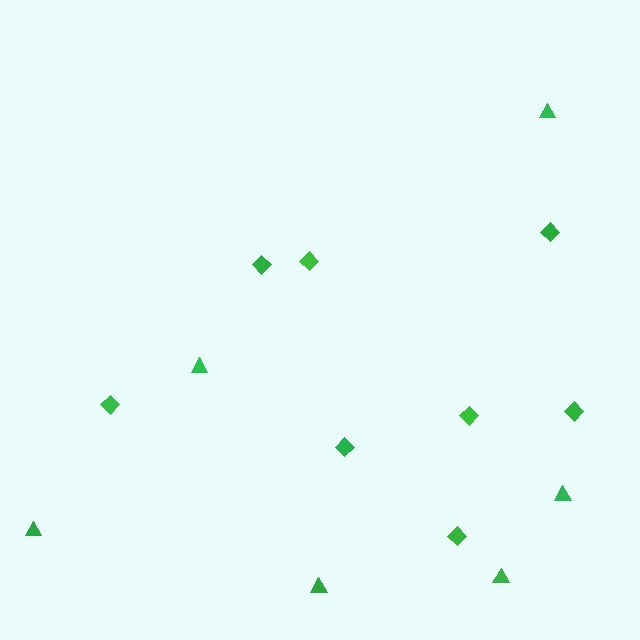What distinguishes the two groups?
There are 2 groups: one group of triangles (6) and one group of diamonds (8).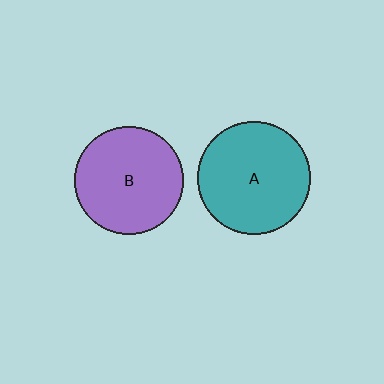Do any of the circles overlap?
No, none of the circles overlap.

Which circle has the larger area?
Circle A (teal).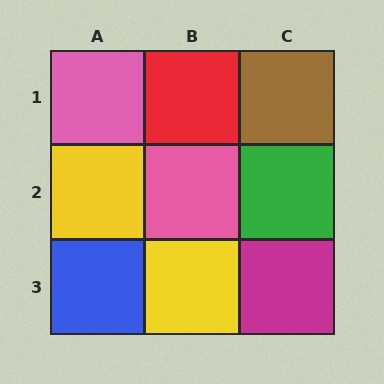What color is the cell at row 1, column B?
Red.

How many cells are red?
1 cell is red.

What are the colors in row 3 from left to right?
Blue, yellow, magenta.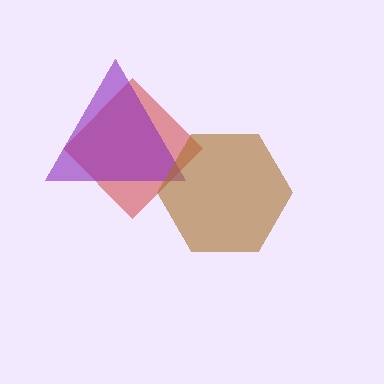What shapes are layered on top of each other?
The layered shapes are: a red diamond, a purple triangle, a brown hexagon.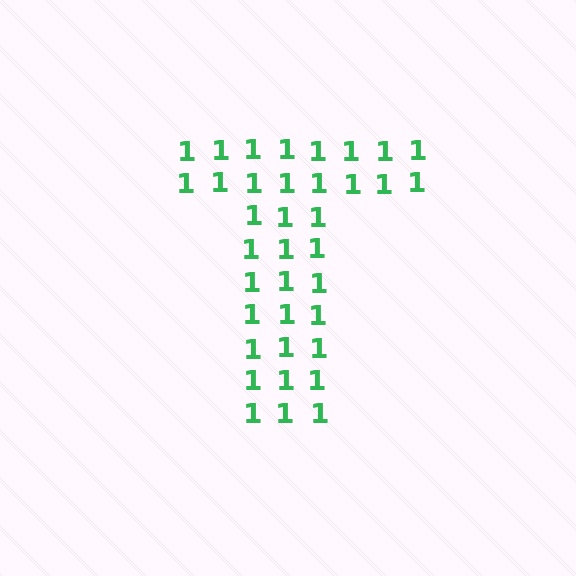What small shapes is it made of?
It is made of small digit 1's.